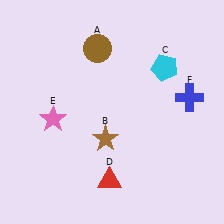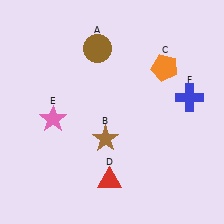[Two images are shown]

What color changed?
The pentagon (C) changed from cyan in Image 1 to orange in Image 2.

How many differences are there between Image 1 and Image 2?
There is 1 difference between the two images.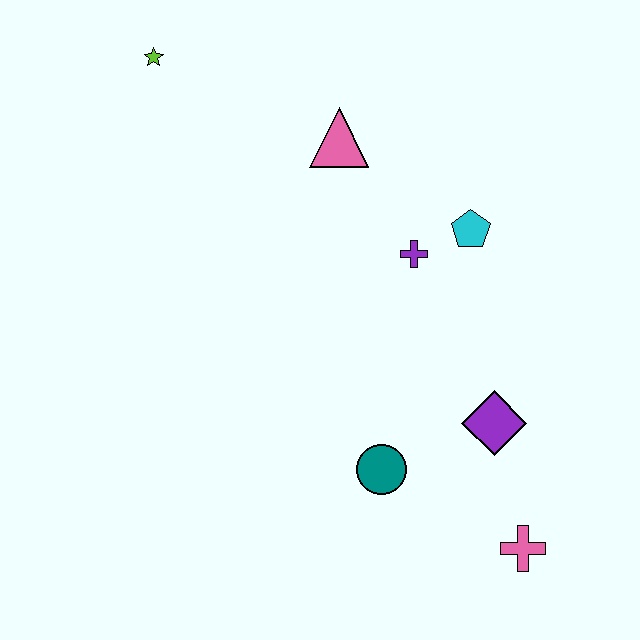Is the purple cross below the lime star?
Yes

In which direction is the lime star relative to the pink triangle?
The lime star is to the left of the pink triangle.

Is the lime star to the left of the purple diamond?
Yes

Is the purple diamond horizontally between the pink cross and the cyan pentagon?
Yes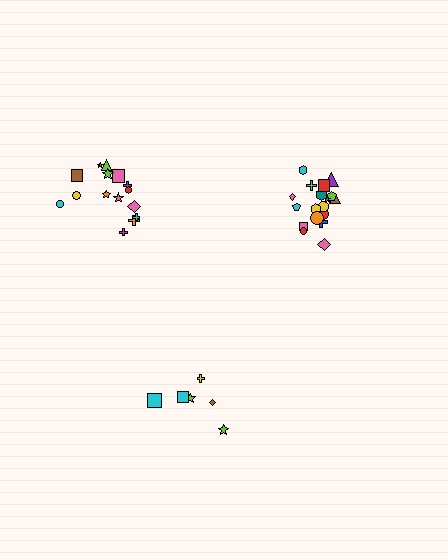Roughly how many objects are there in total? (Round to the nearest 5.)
Roughly 40 objects in total.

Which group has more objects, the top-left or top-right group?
The top-right group.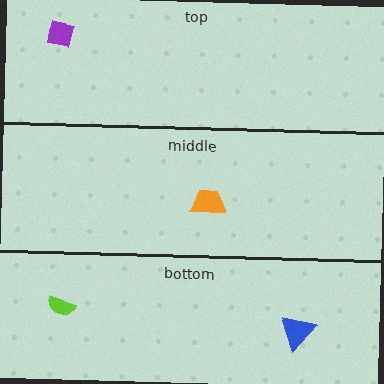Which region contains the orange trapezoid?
The middle region.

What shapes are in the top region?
The purple square.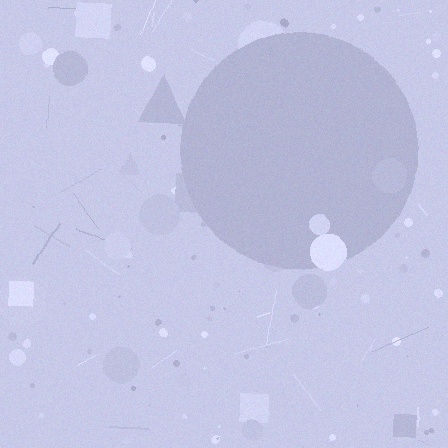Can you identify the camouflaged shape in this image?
The camouflaged shape is a circle.